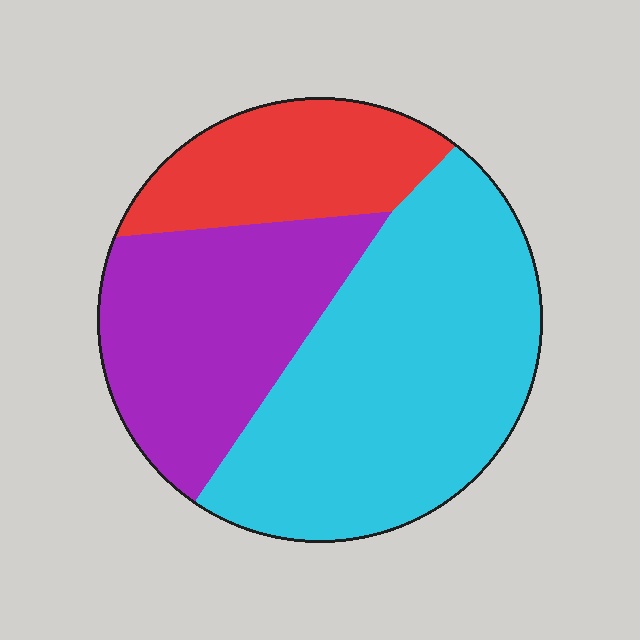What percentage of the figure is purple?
Purple covers about 30% of the figure.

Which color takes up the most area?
Cyan, at roughly 50%.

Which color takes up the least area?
Red, at roughly 20%.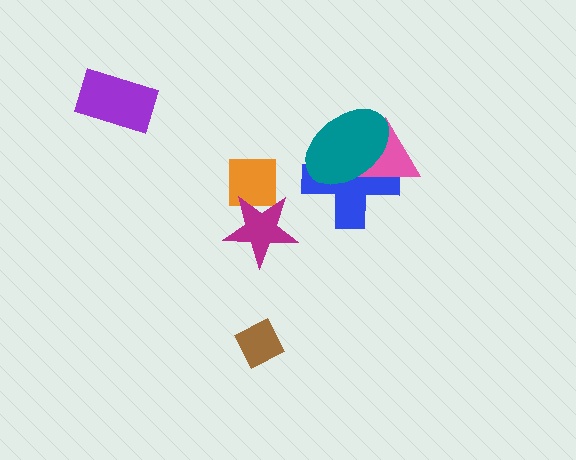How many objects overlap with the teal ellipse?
2 objects overlap with the teal ellipse.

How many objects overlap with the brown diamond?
0 objects overlap with the brown diamond.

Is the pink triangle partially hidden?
Yes, it is partially covered by another shape.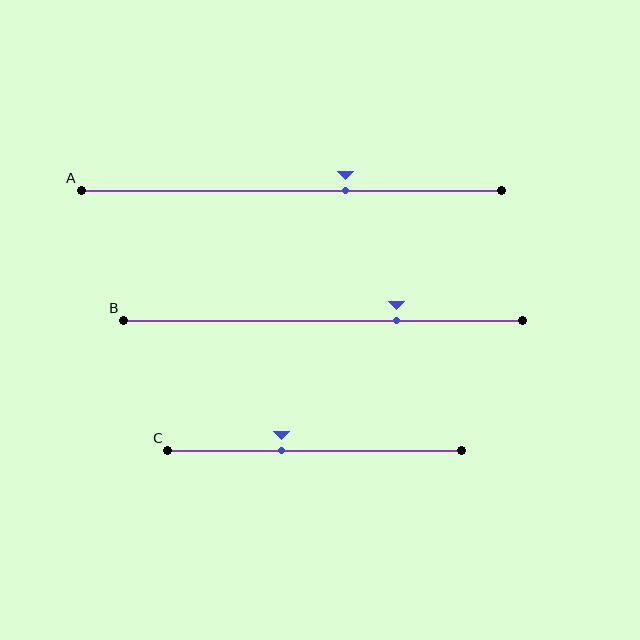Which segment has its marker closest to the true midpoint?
Segment C has its marker closest to the true midpoint.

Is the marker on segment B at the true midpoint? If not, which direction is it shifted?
No, the marker on segment B is shifted to the right by about 18% of the segment length.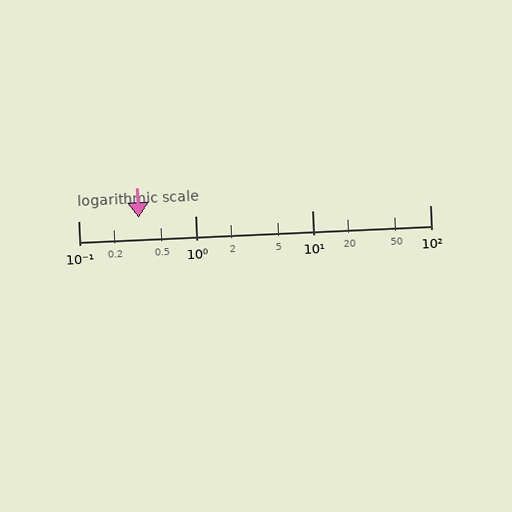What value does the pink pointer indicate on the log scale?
The pointer indicates approximately 0.33.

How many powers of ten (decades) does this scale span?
The scale spans 3 decades, from 0.1 to 100.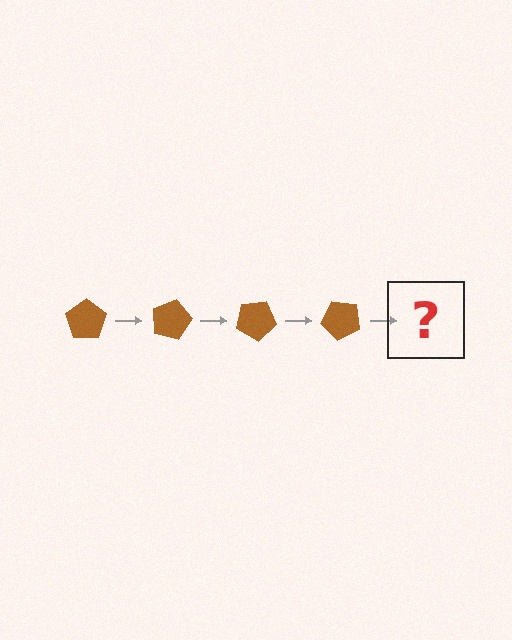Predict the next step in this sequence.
The next step is a brown pentagon rotated 60 degrees.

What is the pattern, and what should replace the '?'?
The pattern is that the pentagon rotates 15 degrees each step. The '?' should be a brown pentagon rotated 60 degrees.